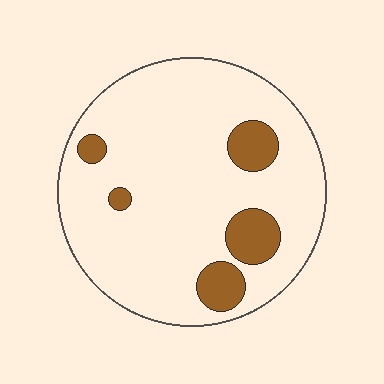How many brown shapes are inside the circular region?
5.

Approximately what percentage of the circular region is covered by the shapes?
Approximately 15%.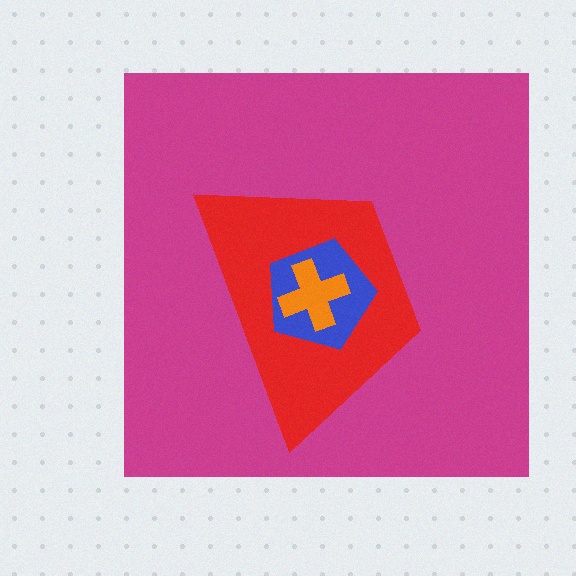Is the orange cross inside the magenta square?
Yes.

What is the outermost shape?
The magenta square.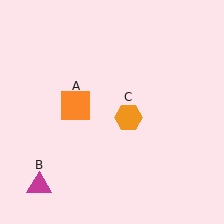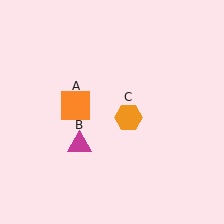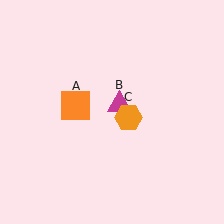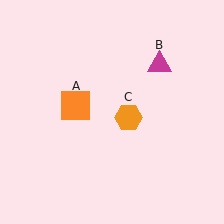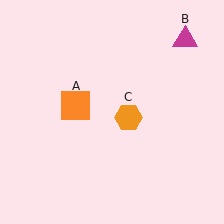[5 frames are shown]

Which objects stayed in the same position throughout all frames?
Orange square (object A) and orange hexagon (object C) remained stationary.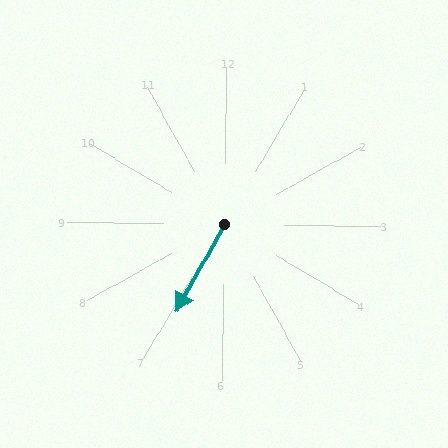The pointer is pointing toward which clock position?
Roughly 7 o'clock.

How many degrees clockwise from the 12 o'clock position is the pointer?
Approximately 208 degrees.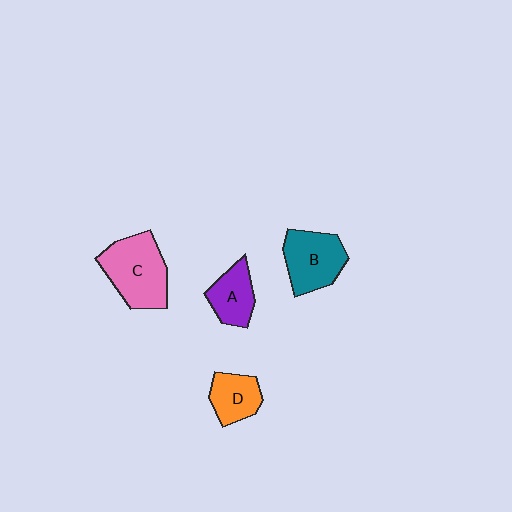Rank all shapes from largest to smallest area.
From largest to smallest: C (pink), B (teal), A (purple), D (orange).